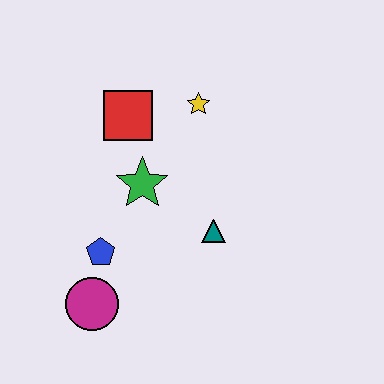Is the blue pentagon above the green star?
No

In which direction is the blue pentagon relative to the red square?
The blue pentagon is below the red square.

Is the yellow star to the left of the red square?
No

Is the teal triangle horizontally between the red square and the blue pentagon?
No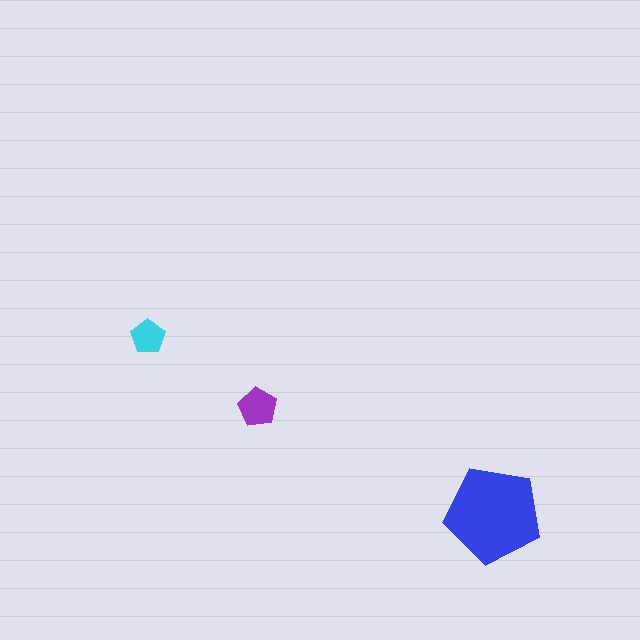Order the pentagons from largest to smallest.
the blue one, the purple one, the cyan one.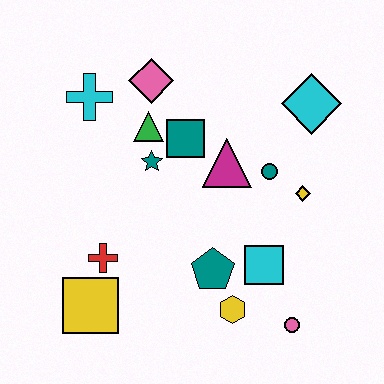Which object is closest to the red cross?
The yellow square is closest to the red cross.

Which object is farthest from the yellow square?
The cyan diamond is farthest from the yellow square.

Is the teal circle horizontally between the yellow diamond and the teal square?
Yes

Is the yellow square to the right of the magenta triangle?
No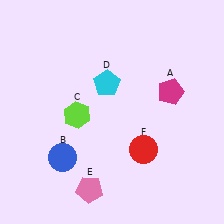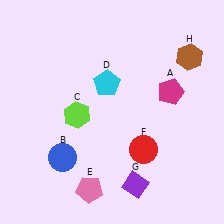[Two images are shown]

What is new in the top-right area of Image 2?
A brown hexagon (H) was added in the top-right area of Image 2.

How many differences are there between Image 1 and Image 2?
There are 2 differences between the two images.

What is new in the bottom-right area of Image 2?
A purple diamond (G) was added in the bottom-right area of Image 2.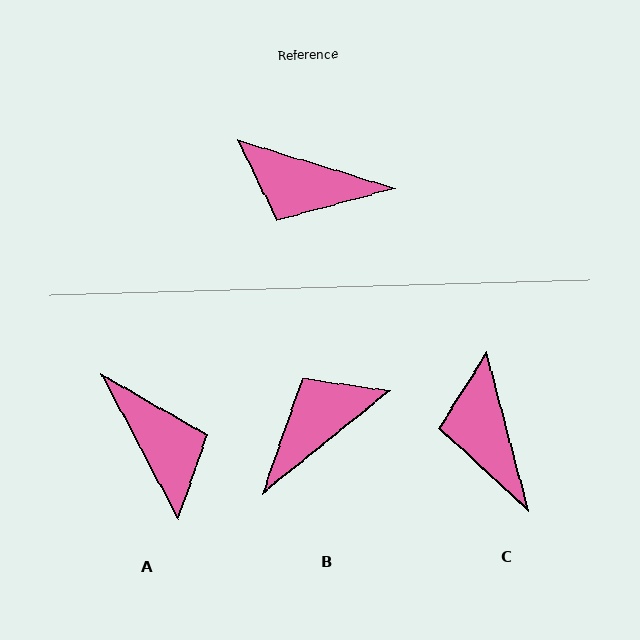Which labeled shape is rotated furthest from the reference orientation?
A, about 135 degrees away.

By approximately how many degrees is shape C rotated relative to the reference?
Approximately 58 degrees clockwise.